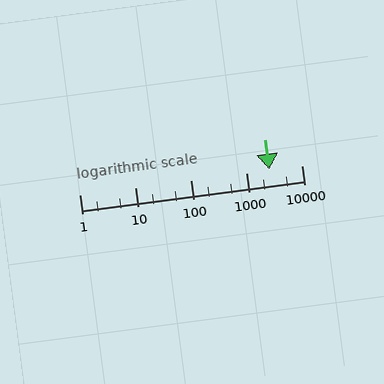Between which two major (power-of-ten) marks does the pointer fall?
The pointer is between 1000 and 10000.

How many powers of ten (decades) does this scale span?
The scale spans 4 decades, from 1 to 10000.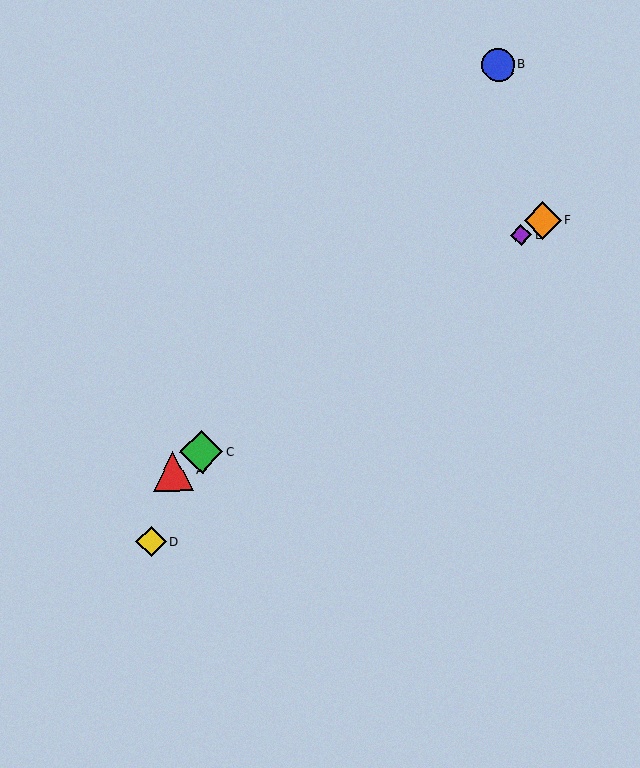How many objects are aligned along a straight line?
4 objects (A, C, E, F) are aligned along a straight line.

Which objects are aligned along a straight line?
Objects A, C, E, F are aligned along a straight line.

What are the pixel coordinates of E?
Object E is at (521, 235).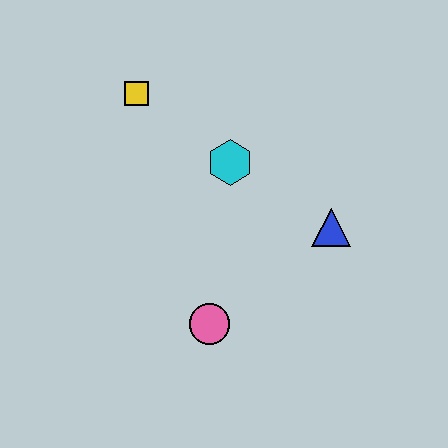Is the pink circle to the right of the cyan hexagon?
No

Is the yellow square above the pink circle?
Yes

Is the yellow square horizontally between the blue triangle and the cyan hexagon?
No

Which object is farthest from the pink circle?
The yellow square is farthest from the pink circle.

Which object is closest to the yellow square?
The cyan hexagon is closest to the yellow square.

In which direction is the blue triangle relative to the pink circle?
The blue triangle is to the right of the pink circle.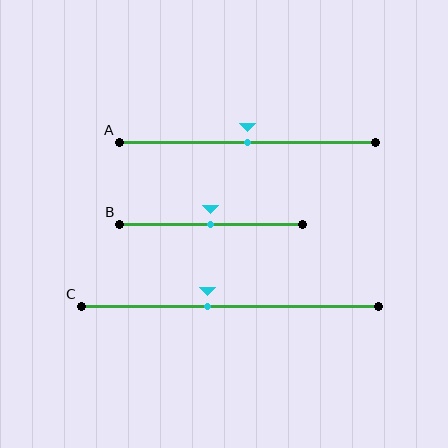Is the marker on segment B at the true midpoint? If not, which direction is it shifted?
Yes, the marker on segment B is at the true midpoint.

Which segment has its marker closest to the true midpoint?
Segment A has its marker closest to the true midpoint.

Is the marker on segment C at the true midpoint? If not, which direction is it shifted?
No, the marker on segment C is shifted to the left by about 8% of the segment length.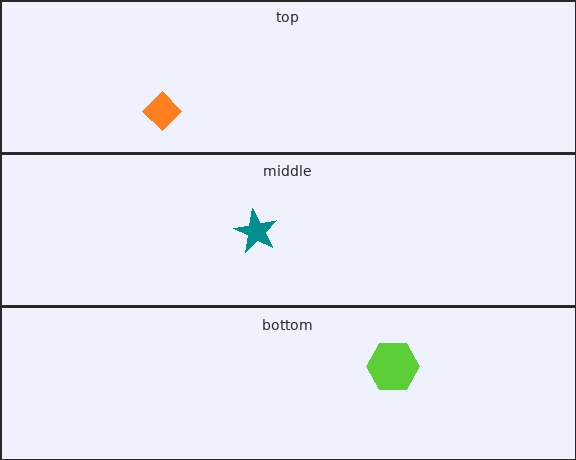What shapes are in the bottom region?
The lime hexagon.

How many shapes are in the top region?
1.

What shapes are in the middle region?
The teal star.